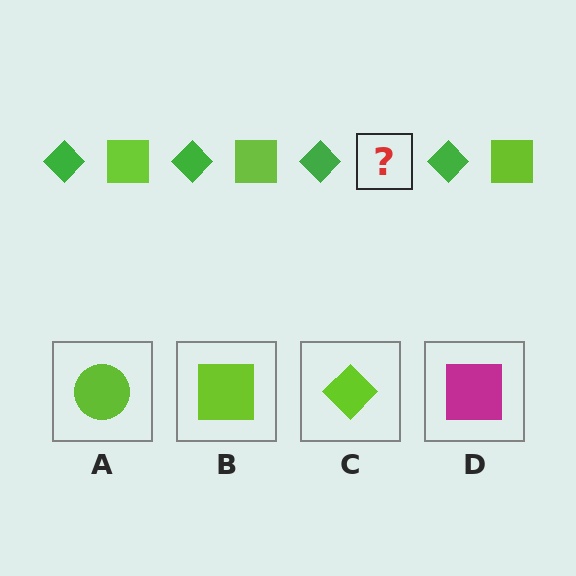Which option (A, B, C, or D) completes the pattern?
B.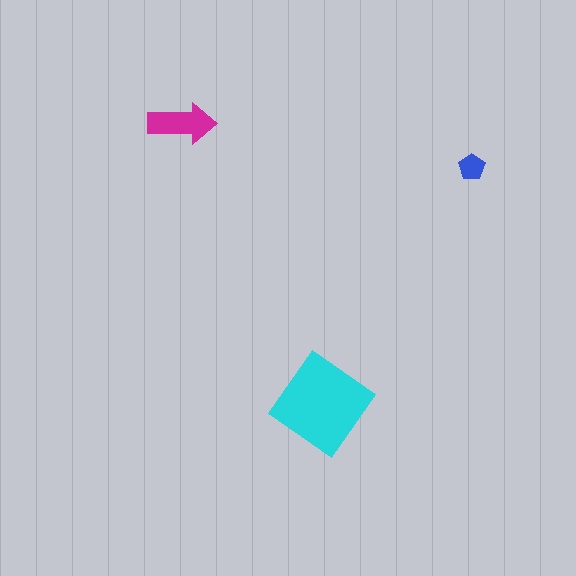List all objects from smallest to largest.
The blue pentagon, the magenta arrow, the cyan diamond.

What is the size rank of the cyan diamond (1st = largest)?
1st.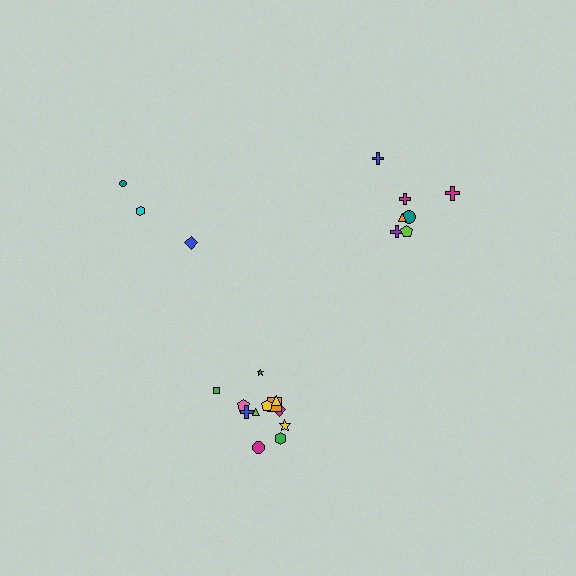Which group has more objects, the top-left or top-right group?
The top-right group.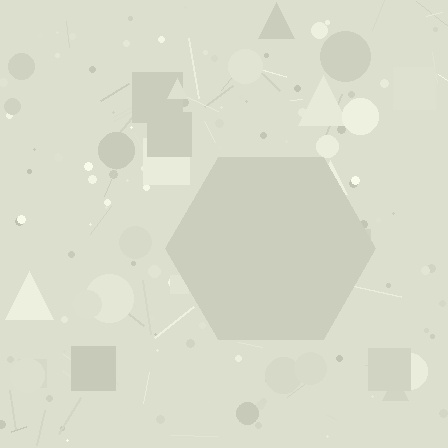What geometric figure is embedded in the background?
A hexagon is embedded in the background.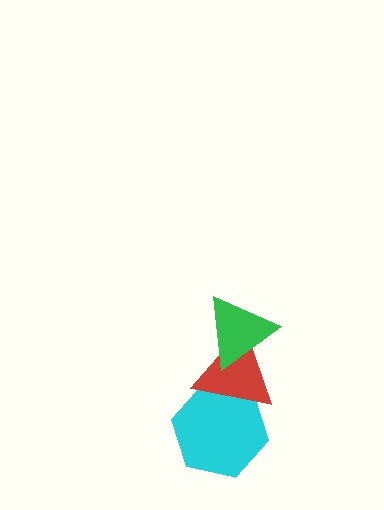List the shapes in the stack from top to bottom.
From top to bottom: the green triangle, the red triangle, the cyan hexagon.